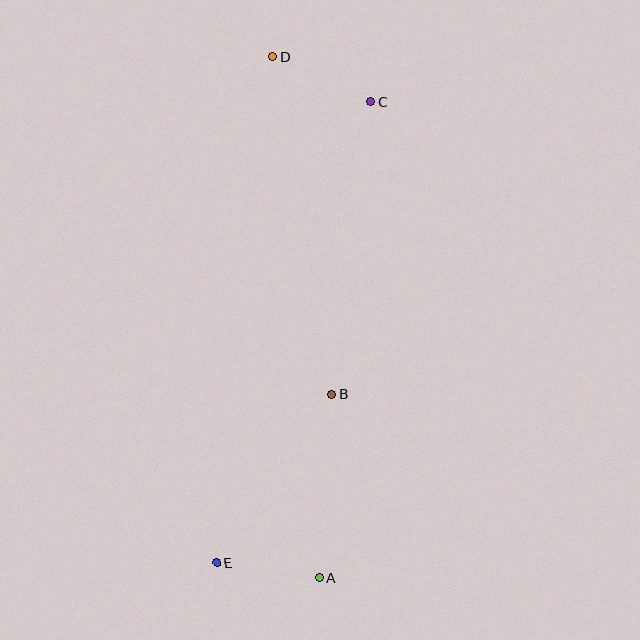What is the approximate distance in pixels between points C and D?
The distance between C and D is approximately 108 pixels.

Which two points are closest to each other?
Points A and E are closest to each other.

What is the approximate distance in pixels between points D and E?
The distance between D and E is approximately 509 pixels.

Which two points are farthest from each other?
Points A and D are farthest from each other.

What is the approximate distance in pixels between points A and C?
The distance between A and C is approximately 479 pixels.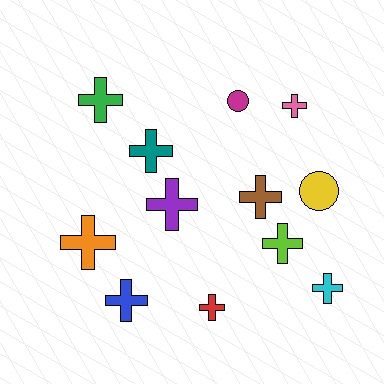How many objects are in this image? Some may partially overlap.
There are 12 objects.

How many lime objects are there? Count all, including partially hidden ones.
There is 1 lime object.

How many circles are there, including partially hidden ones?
There are 2 circles.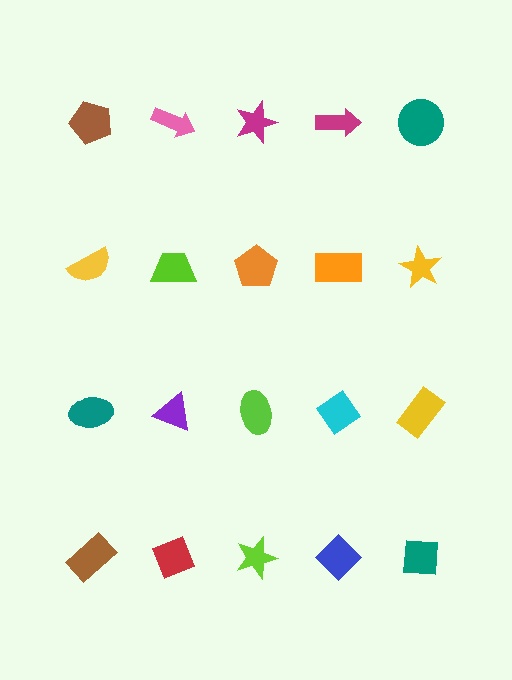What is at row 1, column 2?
A pink arrow.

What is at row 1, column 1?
A brown pentagon.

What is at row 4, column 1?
A brown rectangle.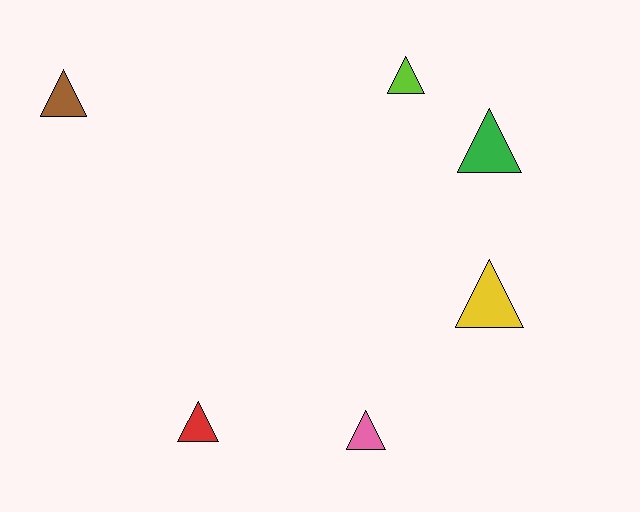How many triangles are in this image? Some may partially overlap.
There are 6 triangles.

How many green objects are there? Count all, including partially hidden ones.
There is 1 green object.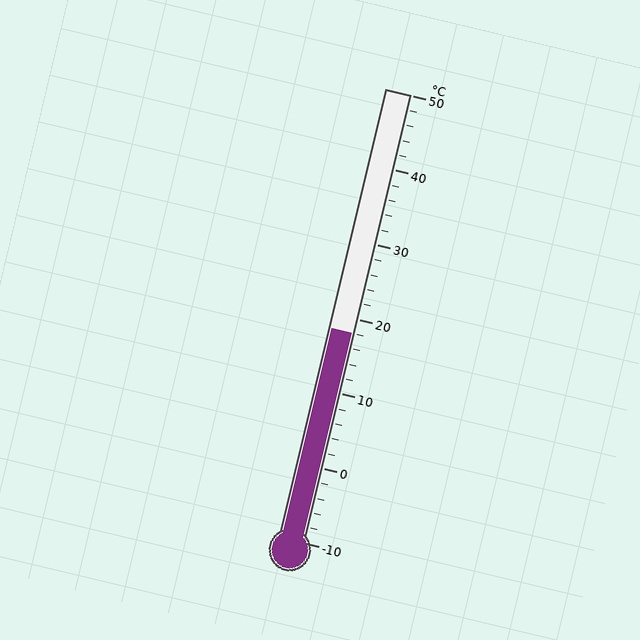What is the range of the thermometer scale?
The thermometer scale ranges from -10°C to 50°C.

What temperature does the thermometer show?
The thermometer shows approximately 18°C.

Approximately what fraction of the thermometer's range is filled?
The thermometer is filled to approximately 45% of its range.